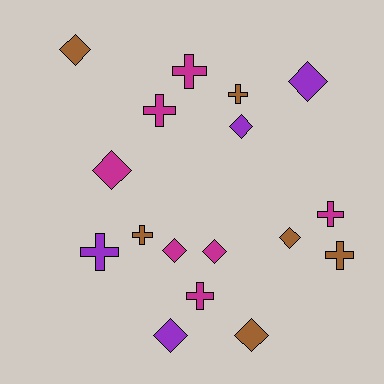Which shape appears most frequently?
Diamond, with 9 objects.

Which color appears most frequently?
Magenta, with 7 objects.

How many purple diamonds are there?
There are 3 purple diamonds.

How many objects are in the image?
There are 17 objects.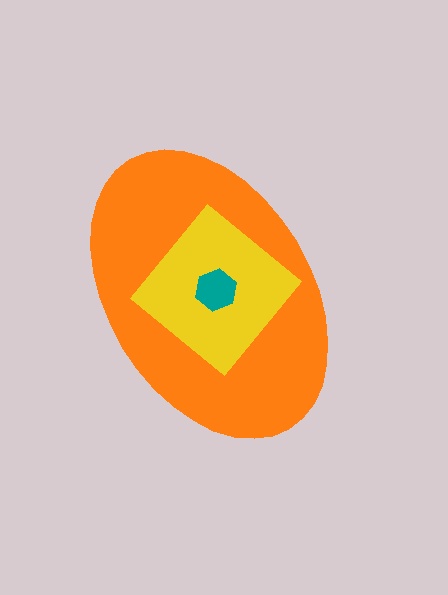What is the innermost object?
The teal hexagon.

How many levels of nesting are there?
3.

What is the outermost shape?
The orange ellipse.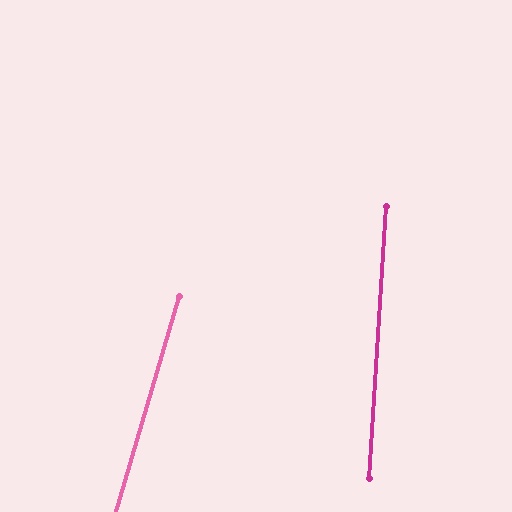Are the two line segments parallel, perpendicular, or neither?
Neither parallel nor perpendicular — they differ by about 13°.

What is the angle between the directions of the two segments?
Approximately 13 degrees.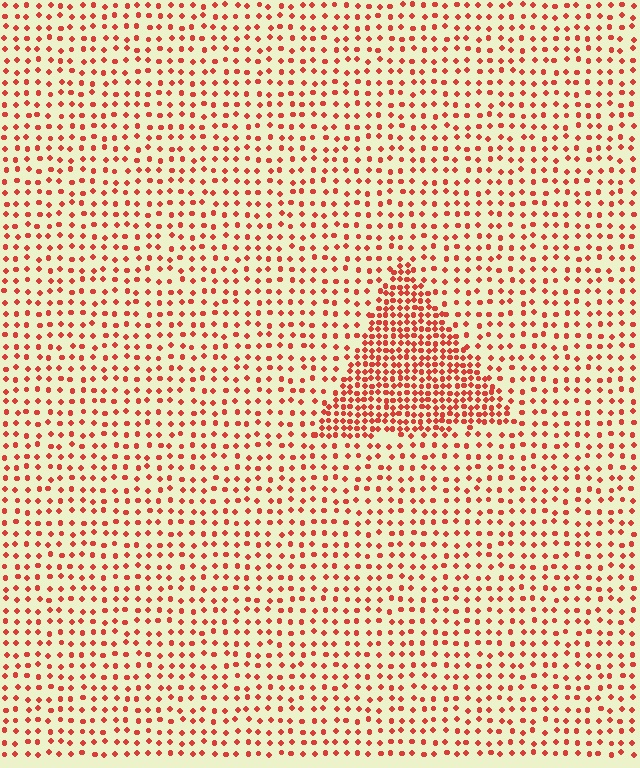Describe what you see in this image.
The image contains small red elements arranged at two different densities. A triangle-shaped region is visible where the elements are more densely packed than the surrounding area.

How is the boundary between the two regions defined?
The boundary is defined by a change in element density (approximately 2.4x ratio). All elements are the same color, size, and shape.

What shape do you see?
I see a triangle.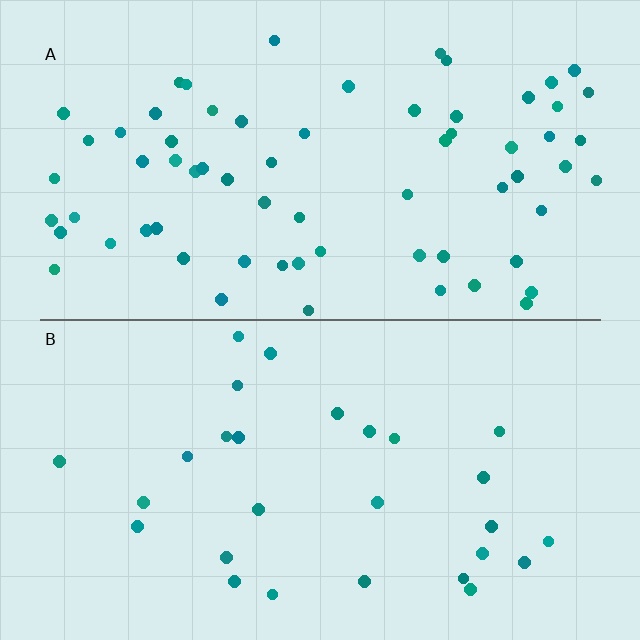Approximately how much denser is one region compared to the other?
Approximately 2.4× — region A over region B.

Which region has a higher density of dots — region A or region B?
A (the top).